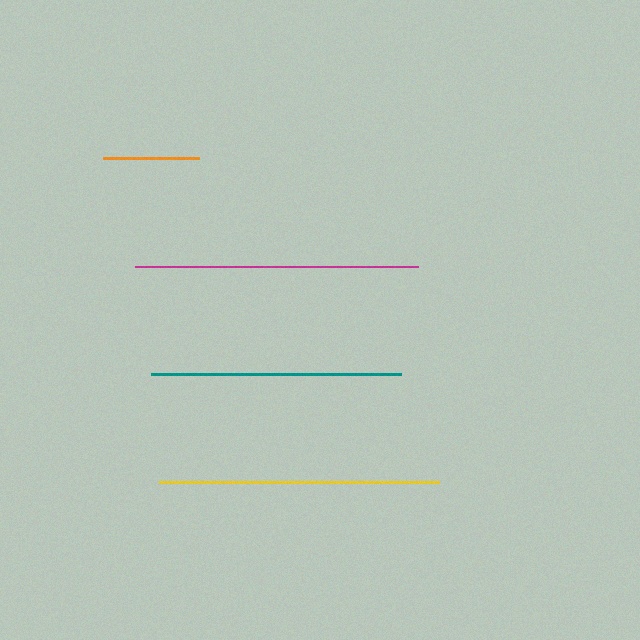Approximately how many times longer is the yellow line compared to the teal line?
The yellow line is approximately 1.1 times the length of the teal line.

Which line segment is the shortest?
The orange line is the shortest at approximately 95 pixels.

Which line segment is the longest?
The magenta line is the longest at approximately 283 pixels.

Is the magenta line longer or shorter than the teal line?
The magenta line is longer than the teal line.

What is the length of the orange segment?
The orange segment is approximately 95 pixels long.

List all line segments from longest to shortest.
From longest to shortest: magenta, yellow, teal, orange.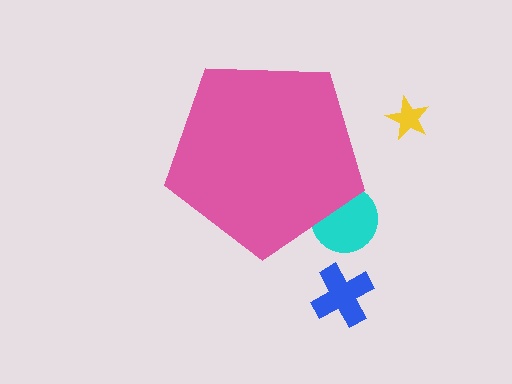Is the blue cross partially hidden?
No, the blue cross is fully visible.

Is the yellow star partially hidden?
No, the yellow star is fully visible.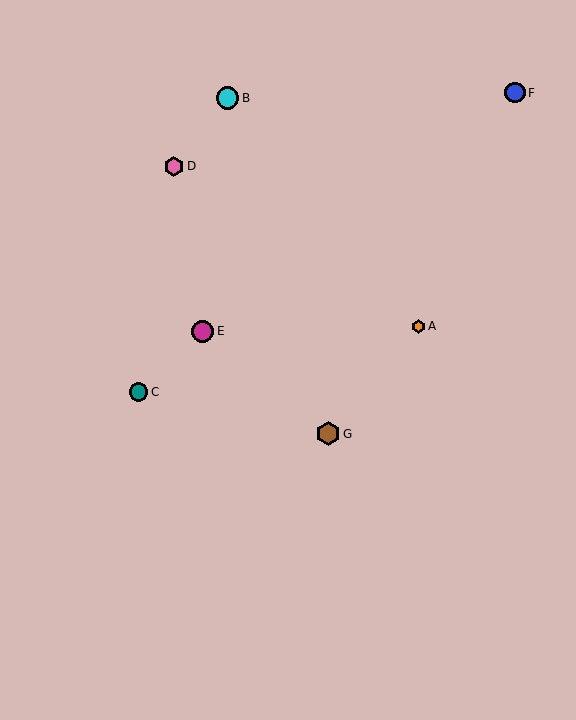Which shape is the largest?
The brown hexagon (labeled G) is the largest.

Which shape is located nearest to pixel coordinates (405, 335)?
The orange hexagon (labeled A) at (419, 326) is nearest to that location.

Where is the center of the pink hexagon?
The center of the pink hexagon is at (174, 166).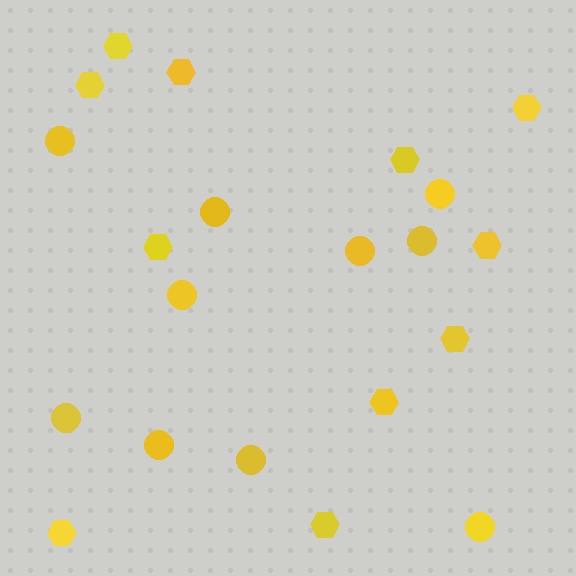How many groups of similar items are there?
There are 2 groups: one group of circles (10) and one group of hexagons (11).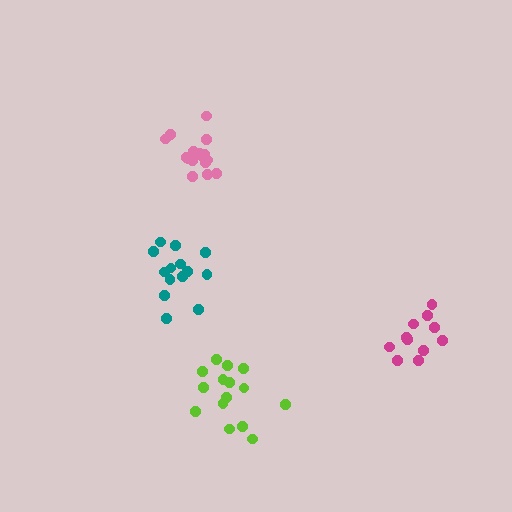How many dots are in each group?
Group 1: 15 dots, Group 2: 11 dots, Group 3: 16 dots, Group 4: 14 dots (56 total).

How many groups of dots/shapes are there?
There are 4 groups.